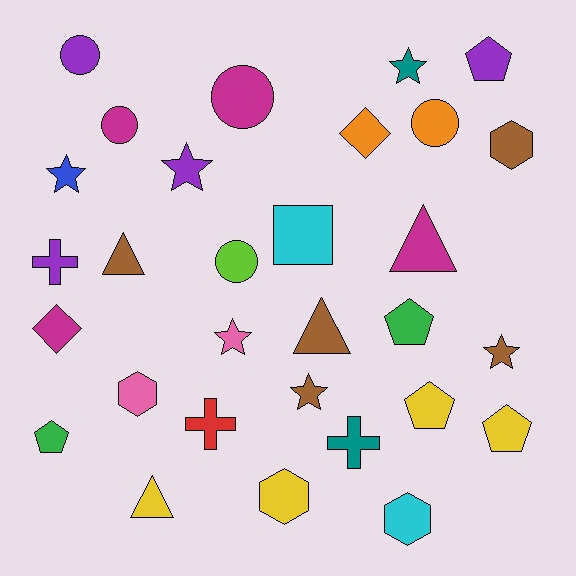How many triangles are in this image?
There are 4 triangles.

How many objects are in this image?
There are 30 objects.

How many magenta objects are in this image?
There are 4 magenta objects.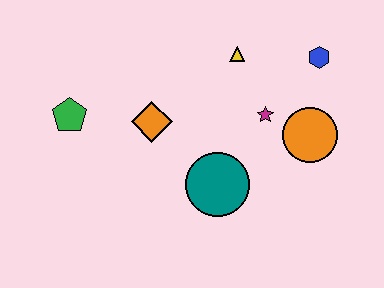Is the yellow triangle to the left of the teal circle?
No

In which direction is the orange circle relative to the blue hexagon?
The orange circle is below the blue hexagon.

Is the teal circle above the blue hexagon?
No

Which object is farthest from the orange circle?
The green pentagon is farthest from the orange circle.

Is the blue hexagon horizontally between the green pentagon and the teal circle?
No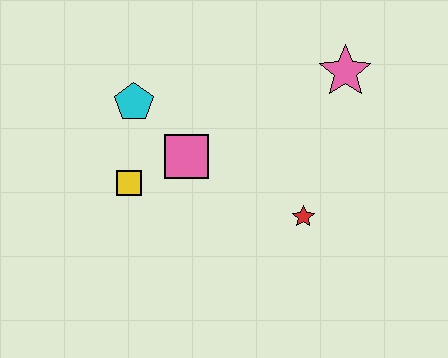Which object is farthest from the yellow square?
The pink star is farthest from the yellow square.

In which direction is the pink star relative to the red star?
The pink star is above the red star.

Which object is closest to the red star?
The pink square is closest to the red star.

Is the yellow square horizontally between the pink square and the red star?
No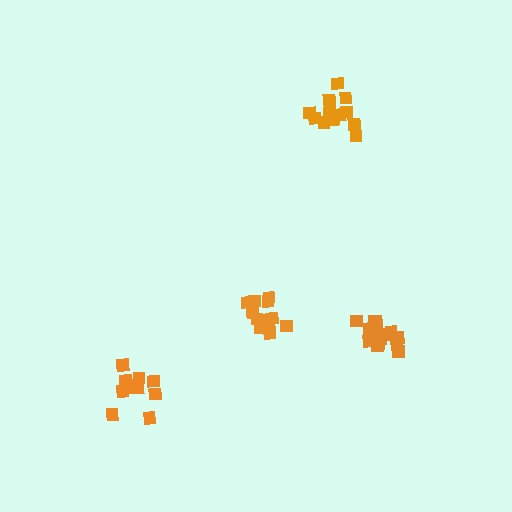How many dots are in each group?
Group 1: 13 dots, Group 2: 13 dots, Group 3: 17 dots, Group 4: 12 dots (55 total).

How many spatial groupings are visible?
There are 4 spatial groupings.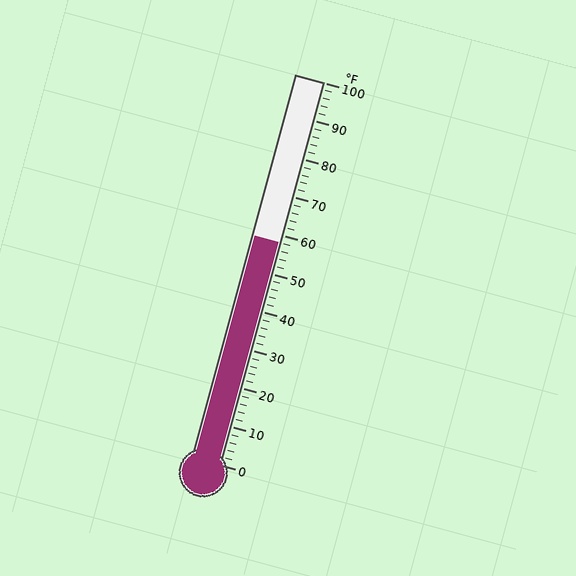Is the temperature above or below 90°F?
The temperature is below 90°F.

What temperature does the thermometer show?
The thermometer shows approximately 58°F.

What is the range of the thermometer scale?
The thermometer scale ranges from 0°F to 100°F.